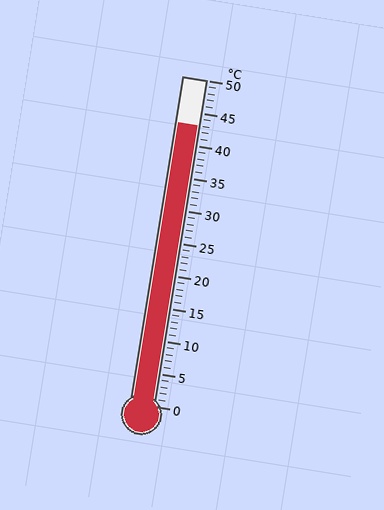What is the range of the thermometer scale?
The thermometer scale ranges from 0°C to 50°C.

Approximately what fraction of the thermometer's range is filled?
The thermometer is filled to approximately 85% of its range.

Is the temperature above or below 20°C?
The temperature is above 20°C.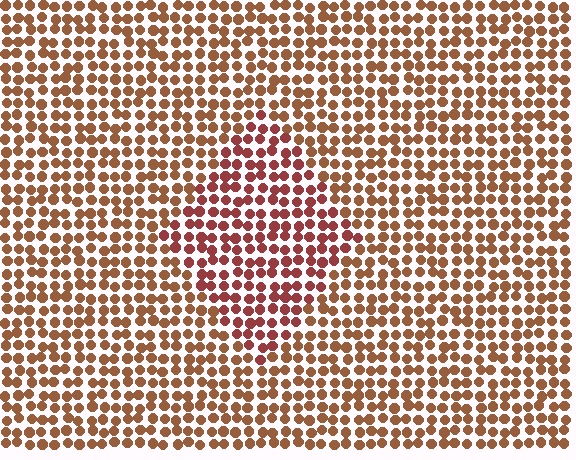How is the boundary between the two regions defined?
The boundary is defined purely by a slight shift in hue (about 26 degrees). Spacing, size, and orientation are identical on both sides.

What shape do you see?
I see a diamond.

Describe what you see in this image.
The image is filled with small brown elements in a uniform arrangement. A diamond-shaped region is visible where the elements are tinted to a slightly different hue, forming a subtle color boundary.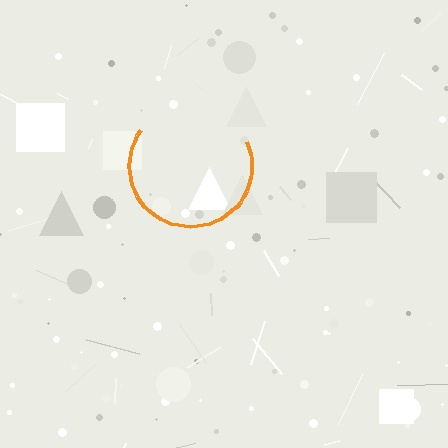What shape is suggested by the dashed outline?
The dashed outline suggests a circle.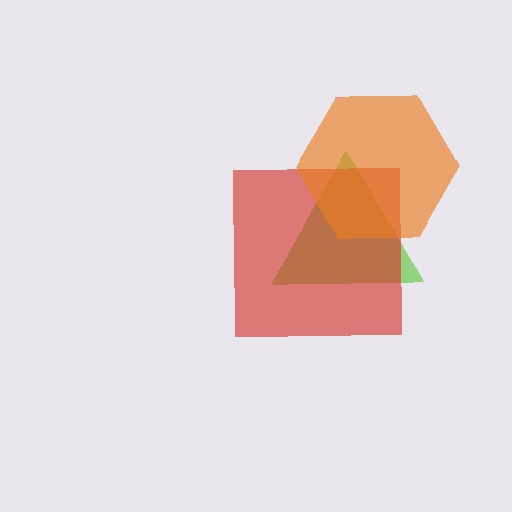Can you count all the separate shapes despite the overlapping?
Yes, there are 3 separate shapes.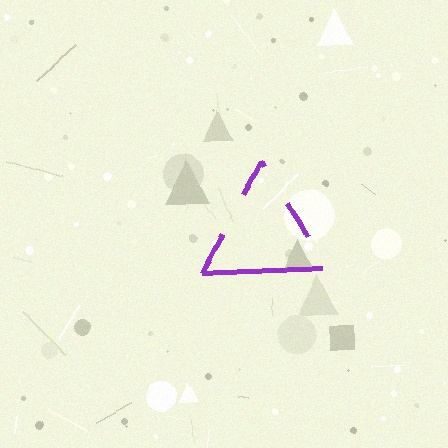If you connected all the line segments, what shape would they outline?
They would outline a triangle.